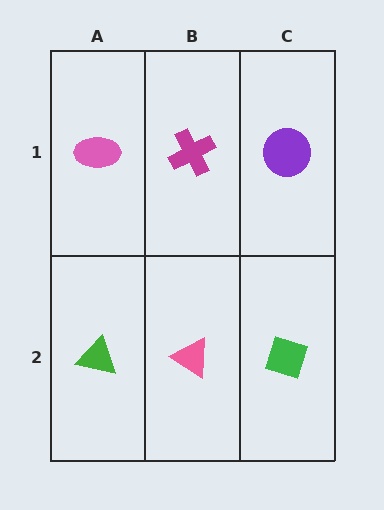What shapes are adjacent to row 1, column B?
A pink triangle (row 2, column B), a pink ellipse (row 1, column A), a purple circle (row 1, column C).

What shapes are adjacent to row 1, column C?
A green diamond (row 2, column C), a magenta cross (row 1, column B).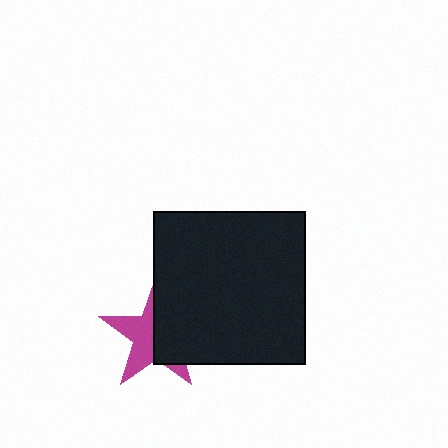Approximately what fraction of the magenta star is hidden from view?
Roughly 50% of the magenta star is hidden behind the black square.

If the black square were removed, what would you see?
You would see the complete magenta star.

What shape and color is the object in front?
The object in front is a black square.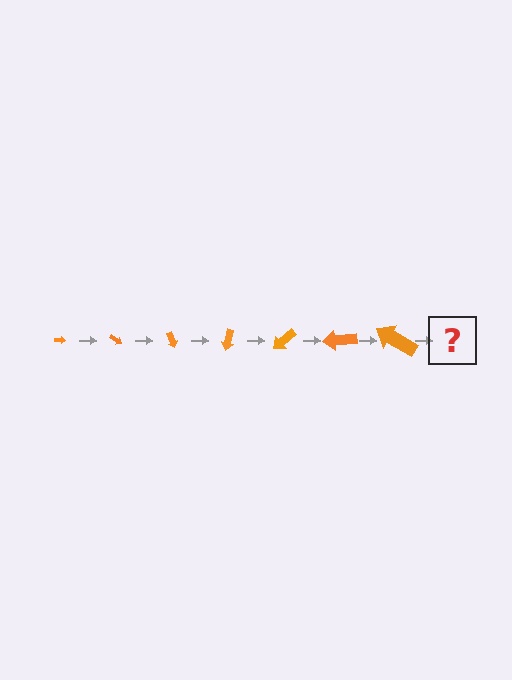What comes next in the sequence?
The next element should be an arrow, larger than the previous one and rotated 245 degrees from the start.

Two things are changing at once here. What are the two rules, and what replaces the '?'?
The two rules are that the arrow grows larger each step and it rotates 35 degrees each step. The '?' should be an arrow, larger than the previous one and rotated 245 degrees from the start.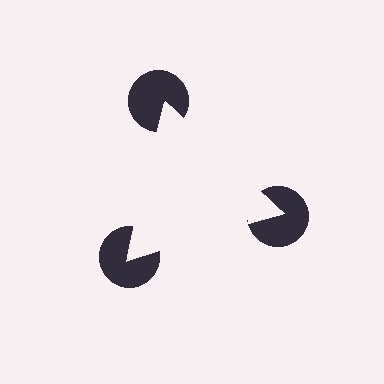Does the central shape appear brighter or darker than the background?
It typically appears slightly brighter than the background, even though no actual brightness change is drawn.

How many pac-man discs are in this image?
There are 3 — one at each vertex of the illusory triangle.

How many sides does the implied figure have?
3 sides.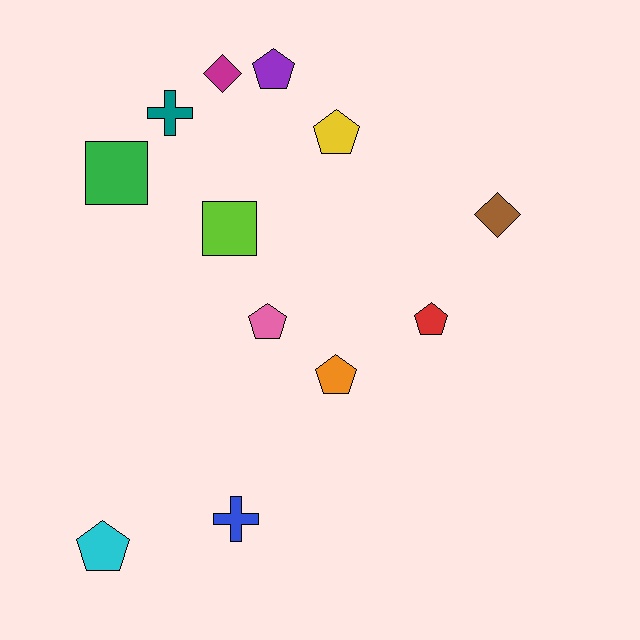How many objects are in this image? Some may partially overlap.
There are 12 objects.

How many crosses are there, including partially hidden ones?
There are 2 crosses.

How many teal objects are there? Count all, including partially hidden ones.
There is 1 teal object.